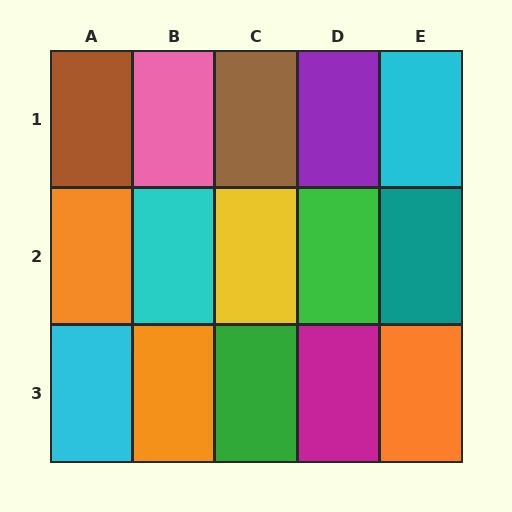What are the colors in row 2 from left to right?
Orange, cyan, yellow, green, teal.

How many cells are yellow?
1 cell is yellow.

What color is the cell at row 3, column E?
Orange.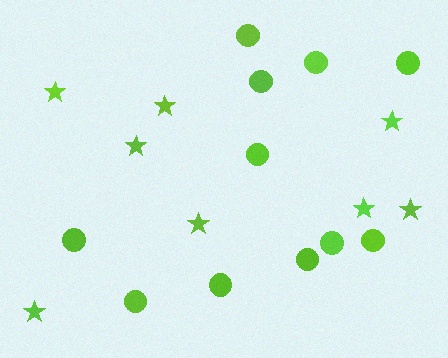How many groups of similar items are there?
There are 2 groups: one group of circles (11) and one group of stars (8).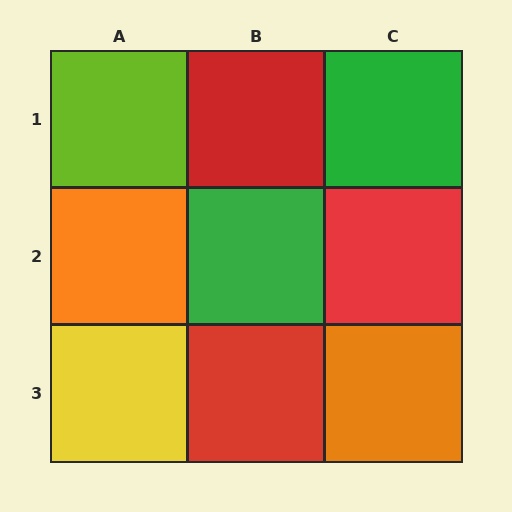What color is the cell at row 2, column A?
Orange.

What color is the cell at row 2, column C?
Red.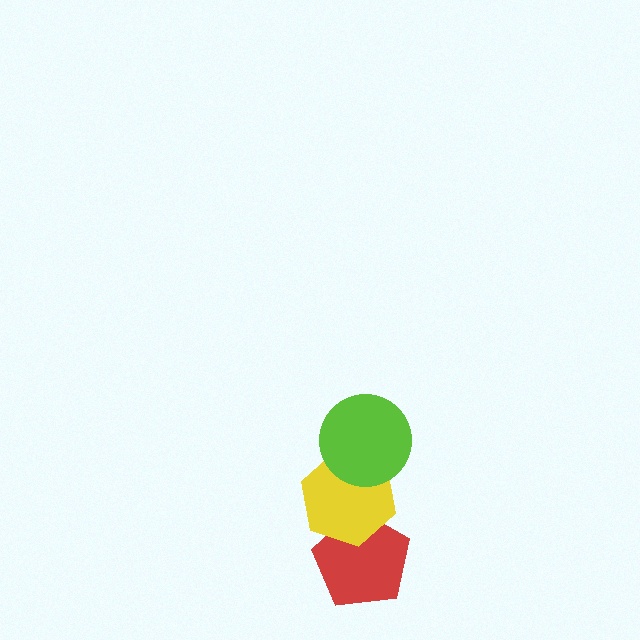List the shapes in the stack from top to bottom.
From top to bottom: the lime circle, the yellow hexagon, the red pentagon.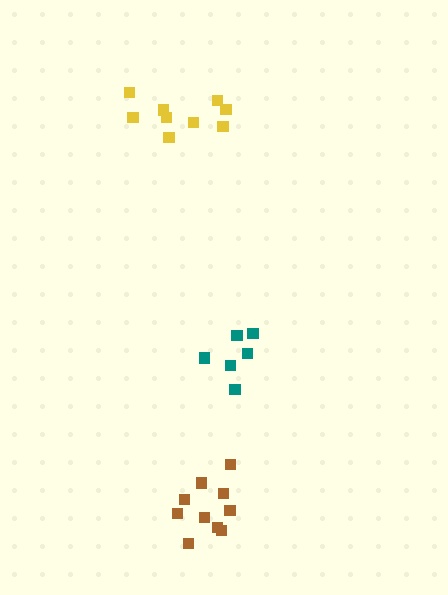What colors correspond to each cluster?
The clusters are colored: yellow, brown, teal.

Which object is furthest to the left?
The yellow cluster is leftmost.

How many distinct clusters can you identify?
There are 3 distinct clusters.